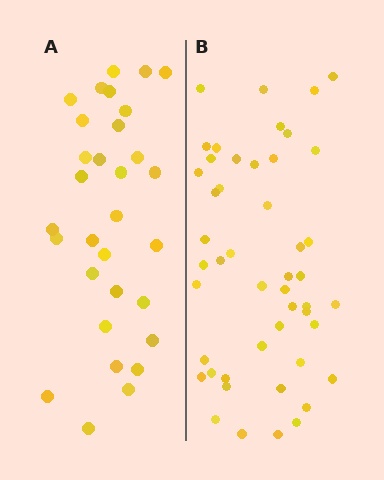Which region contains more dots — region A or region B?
Region B (the right region) has more dots.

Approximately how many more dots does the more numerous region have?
Region B has approximately 15 more dots than region A.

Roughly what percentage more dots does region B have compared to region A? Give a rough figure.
About 55% more.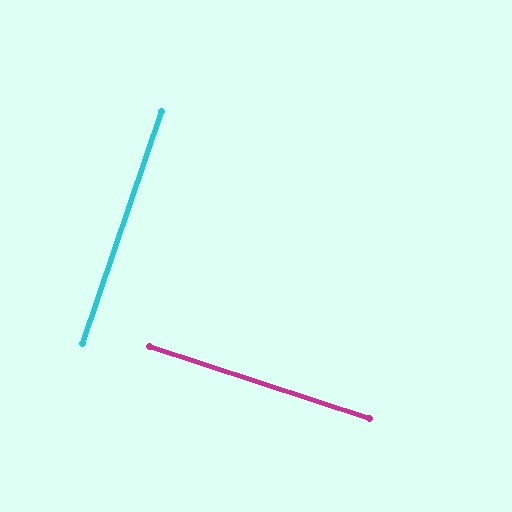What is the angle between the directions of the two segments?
Approximately 89 degrees.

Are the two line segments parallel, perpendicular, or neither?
Perpendicular — they meet at approximately 89°.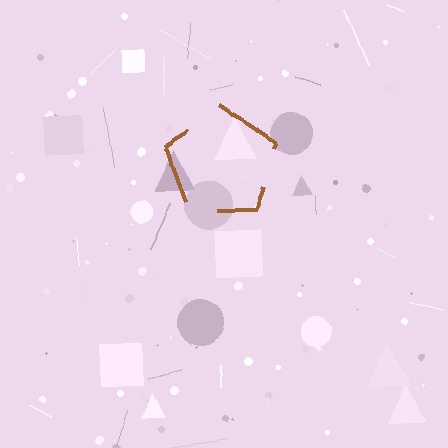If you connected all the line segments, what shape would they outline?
They would outline a pentagon.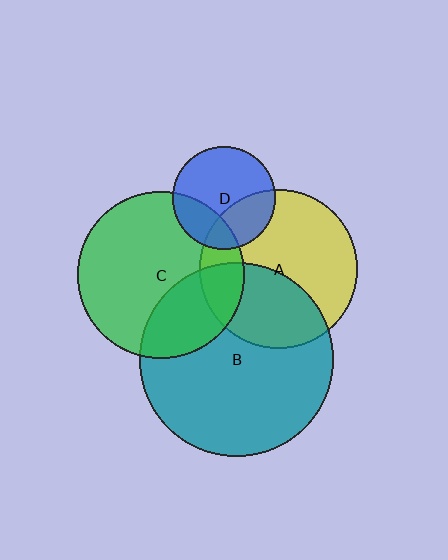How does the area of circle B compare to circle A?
Approximately 1.5 times.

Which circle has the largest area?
Circle B (teal).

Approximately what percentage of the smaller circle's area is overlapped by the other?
Approximately 40%.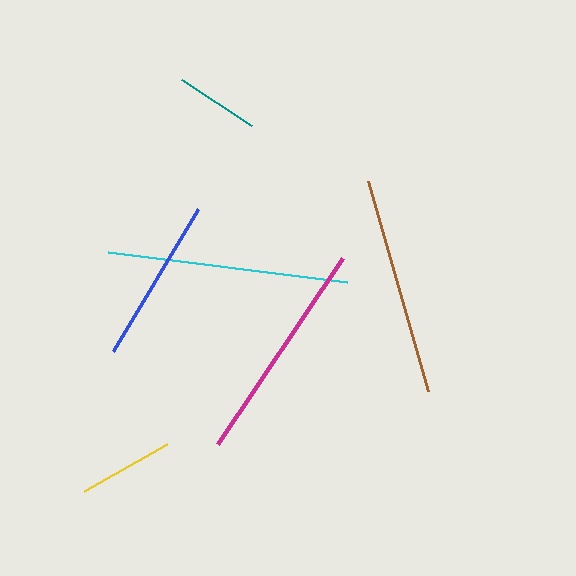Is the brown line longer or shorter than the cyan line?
The cyan line is longer than the brown line.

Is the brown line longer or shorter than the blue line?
The brown line is longer than the blue line.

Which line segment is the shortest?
The teal line is the shortest at approximately 83 pixels.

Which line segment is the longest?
The cyan line is the longest at approximately 241 pixels.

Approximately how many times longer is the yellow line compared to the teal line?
The yellow line is approximately 1.1 times the length of the teal line.